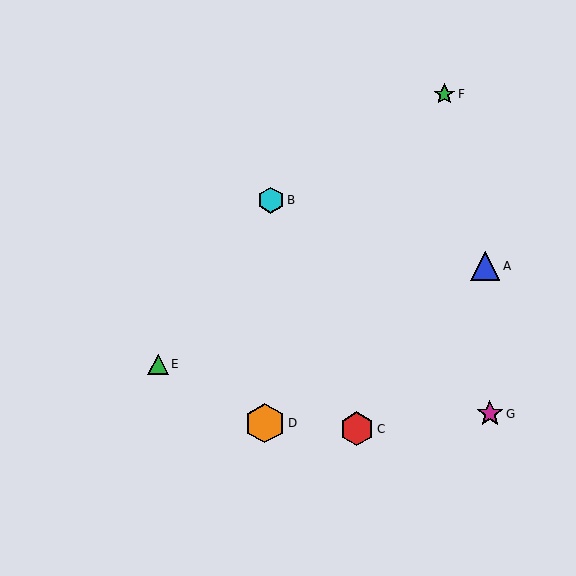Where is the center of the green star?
The center of the green star is at (444, 94).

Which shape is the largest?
The orange hexagon (labeled D) is the largest.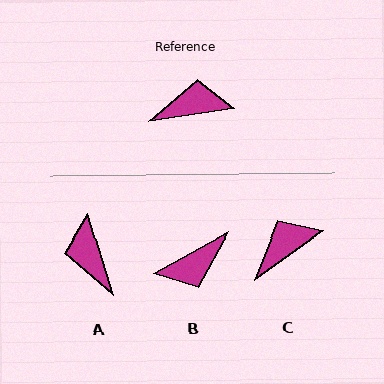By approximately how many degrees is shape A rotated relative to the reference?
Approximately 98 degrees counter-clockwise.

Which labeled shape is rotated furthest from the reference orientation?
B, about 160 degrees away.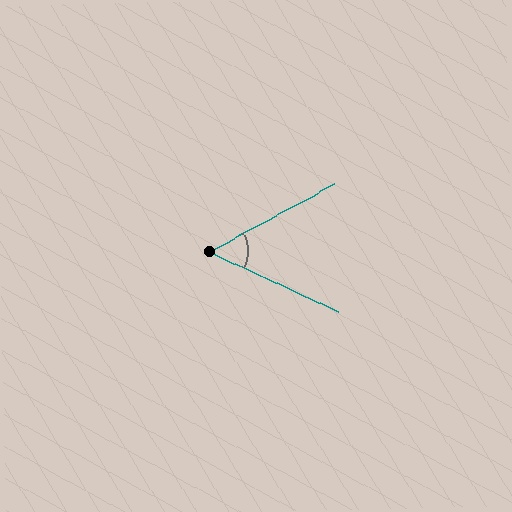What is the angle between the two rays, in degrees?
Approximately 53 degrees.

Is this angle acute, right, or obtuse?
It is acute.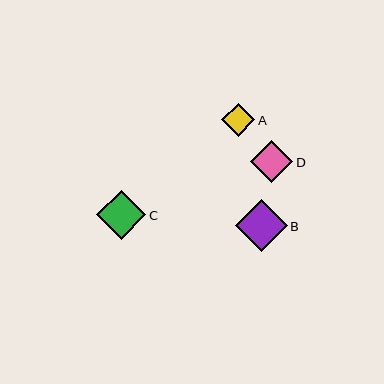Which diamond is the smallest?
Diamond A is the smallest with a size of approximately 33 pixels.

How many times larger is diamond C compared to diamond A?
Diamond C is approximately 1.5 times the size of diamond A.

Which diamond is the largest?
Diamond B is the largest with a size of approximately 52 pixels.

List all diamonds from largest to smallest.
From largest to smallest: B, C, D, A.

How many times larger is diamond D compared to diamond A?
Diamond D is approximately 1.3 times the size of diamond A.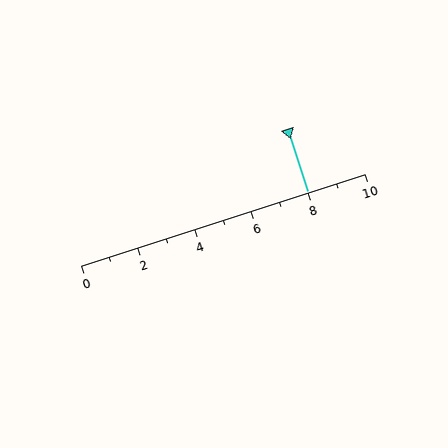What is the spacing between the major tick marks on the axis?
The major ticks are spaced 2 apart.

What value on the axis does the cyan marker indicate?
The marker indicates approximately 8.